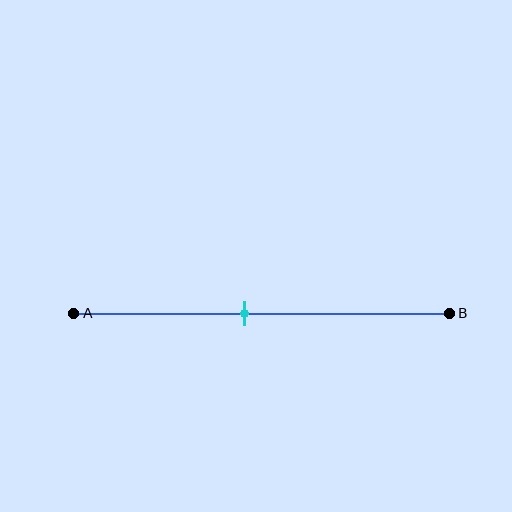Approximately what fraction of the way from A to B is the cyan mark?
The cyan mark is approximately 45% of the way from A to B.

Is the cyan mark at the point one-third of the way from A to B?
No, the mark is at about 45% from A, not at the 33% one-third point.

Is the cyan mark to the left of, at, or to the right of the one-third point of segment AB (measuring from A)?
The cyan mark is to the right of the one-third point of segment AB.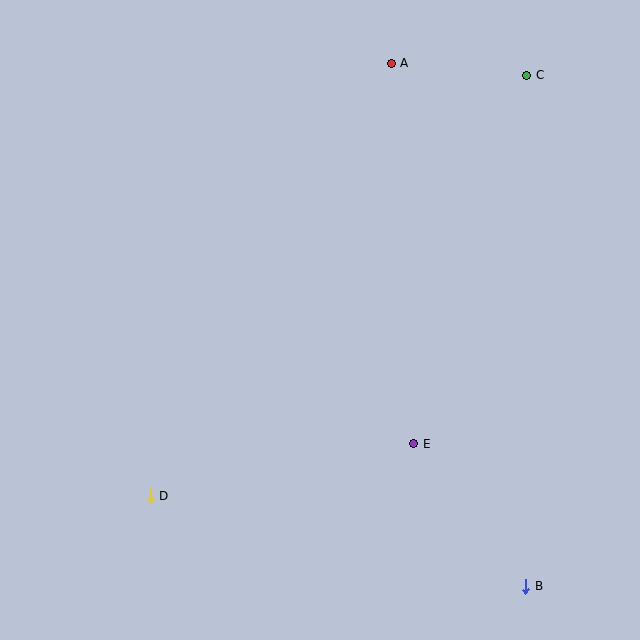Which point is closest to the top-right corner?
Point C is closest to the top-right corner.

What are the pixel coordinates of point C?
Point C is at (527, 75).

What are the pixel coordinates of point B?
Point B is at (526, 586).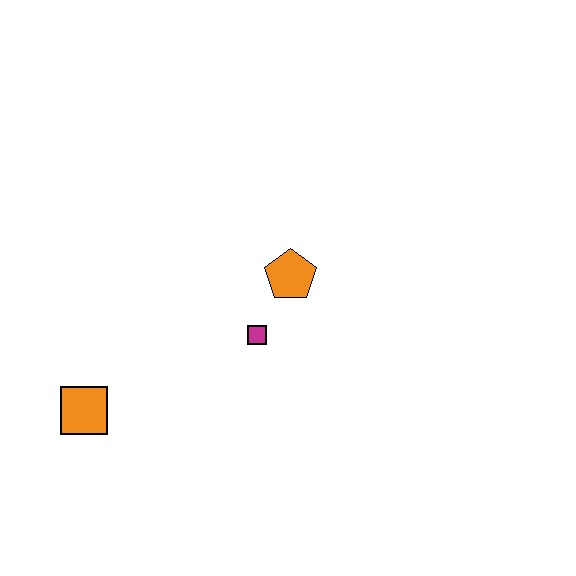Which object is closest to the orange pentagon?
The magenta square is closest to the orange pentagon.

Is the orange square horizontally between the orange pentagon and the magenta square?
No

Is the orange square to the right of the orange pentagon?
No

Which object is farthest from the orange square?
The orange pentagon is farthest from the orange square.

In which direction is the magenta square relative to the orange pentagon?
The magenta square is below the orange pentagon.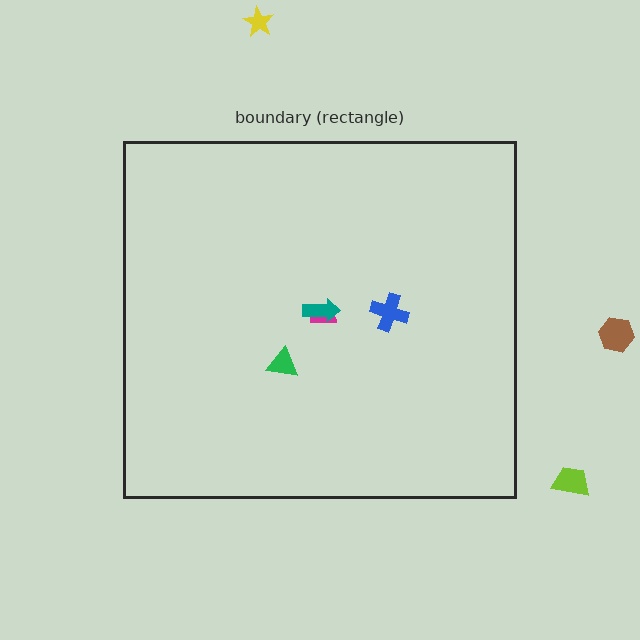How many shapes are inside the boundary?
4 inside, 3 outside.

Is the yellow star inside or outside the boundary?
Outside.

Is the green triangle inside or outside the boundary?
Inside.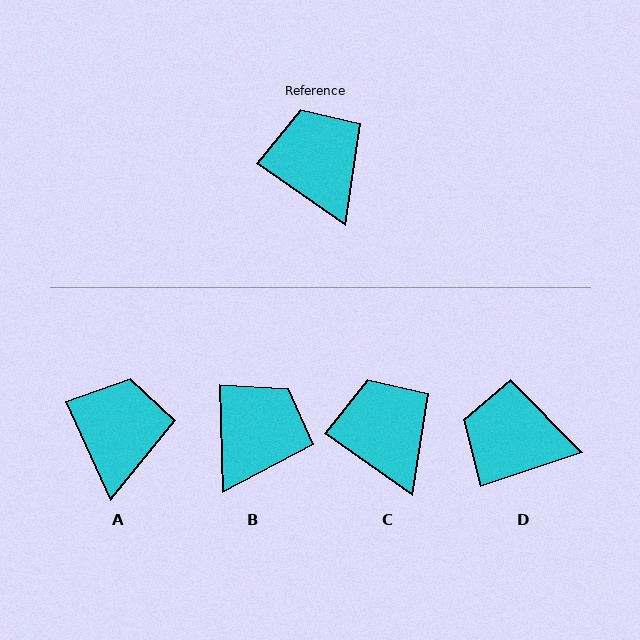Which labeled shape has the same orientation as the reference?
C.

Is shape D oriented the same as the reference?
No, it is off by about 53 degrees.